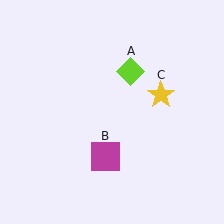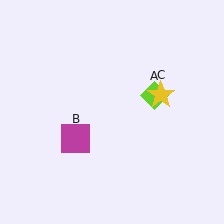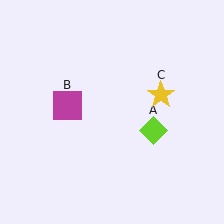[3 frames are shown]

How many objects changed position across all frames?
2 objects changed position: lime diamond (object A), magenta square (object B).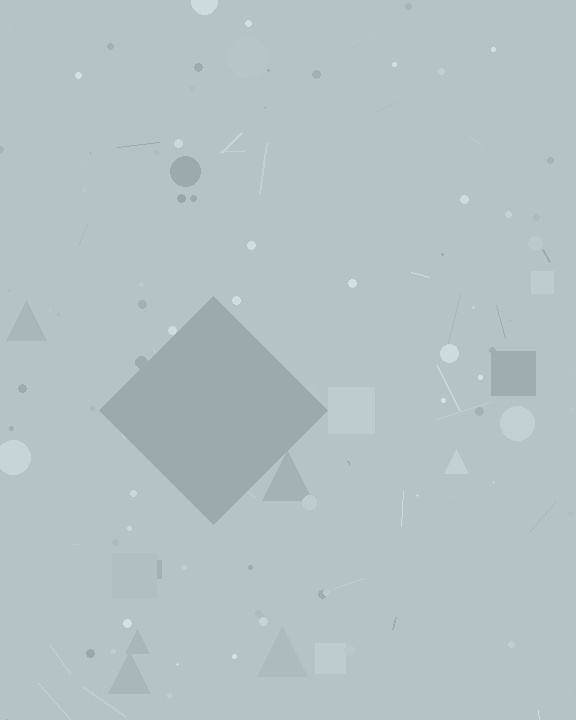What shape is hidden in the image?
A diamond is hidden in the image.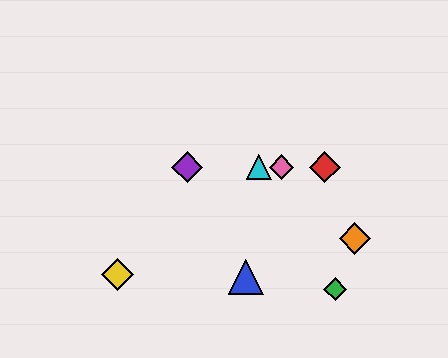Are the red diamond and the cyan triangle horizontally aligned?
Yes, both are at y≈167.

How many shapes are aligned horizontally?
4 shapes (the red diamond, the purple diamond, the cyan triangle, the pink diamond) are aligned horizontally.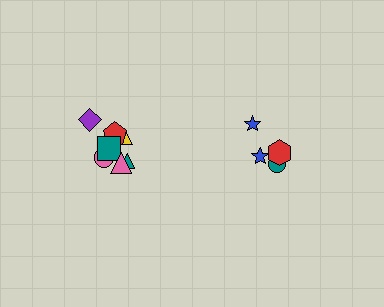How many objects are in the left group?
There are 7 objects.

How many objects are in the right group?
There are 4 objects.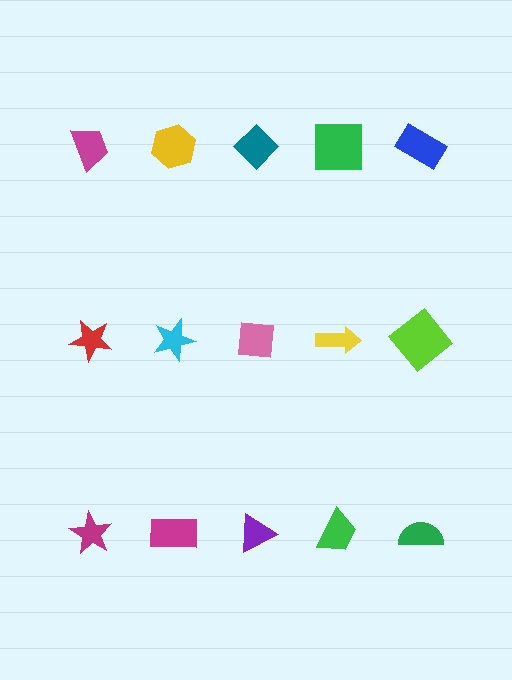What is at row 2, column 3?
A pink square.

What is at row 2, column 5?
A lime diamond.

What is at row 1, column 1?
A magenta trapezoid.